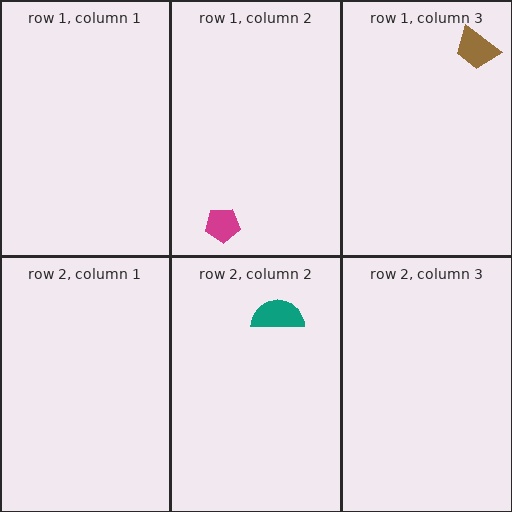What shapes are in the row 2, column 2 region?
The teal semicircle.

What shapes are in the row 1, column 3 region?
The brown trapezoid.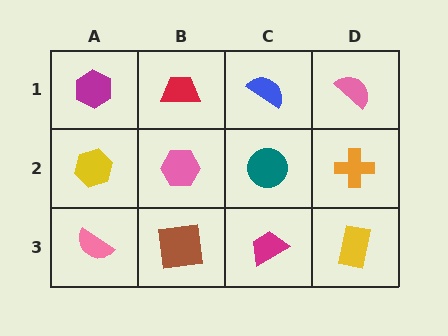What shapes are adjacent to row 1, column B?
A pink hexagon (row 2, column B), a magenta hexagon (row 1, column A), a blue semicircle (row 1, column C).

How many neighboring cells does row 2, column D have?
3.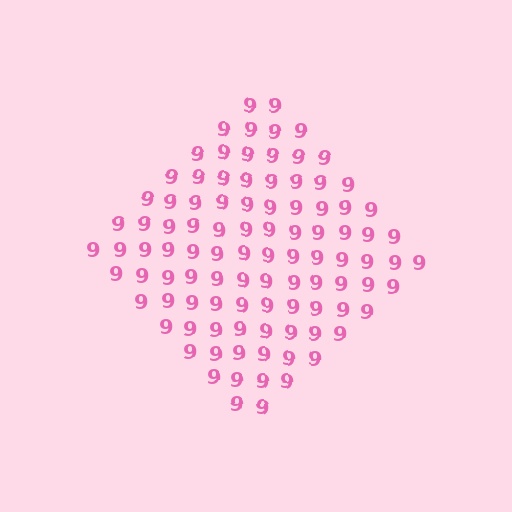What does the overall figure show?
The overall figure shows a diamond.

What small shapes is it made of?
It is made of small digit 9's.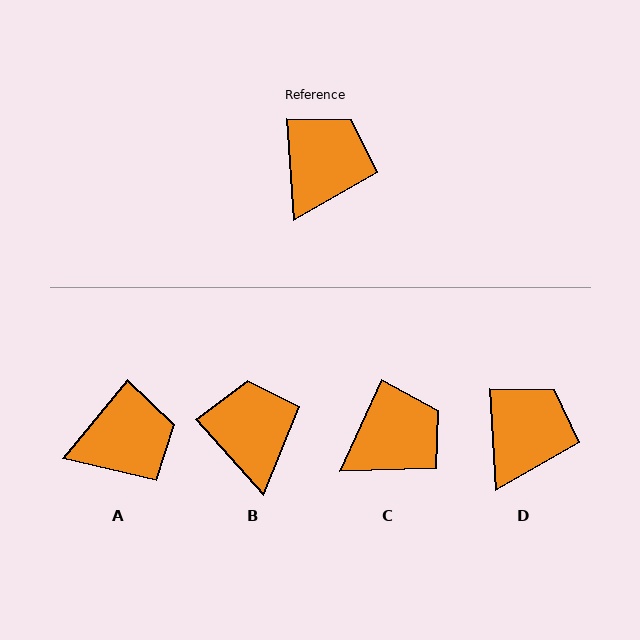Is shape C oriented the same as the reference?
No, it is off by about 28 degrees.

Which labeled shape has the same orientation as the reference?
D.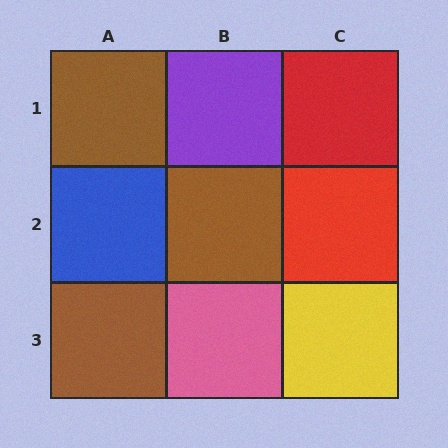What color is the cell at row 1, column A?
Brown.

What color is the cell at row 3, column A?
Brown.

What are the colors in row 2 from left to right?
Blue, brown, red.